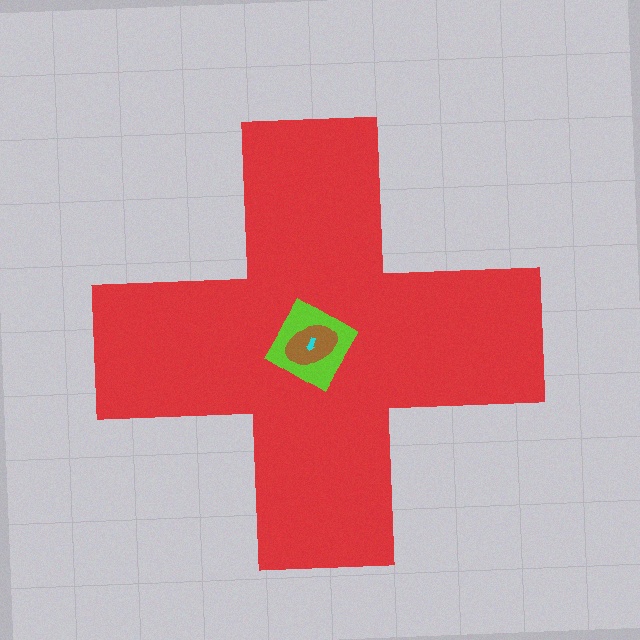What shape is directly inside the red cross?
The lime diamond.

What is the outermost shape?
The red cross.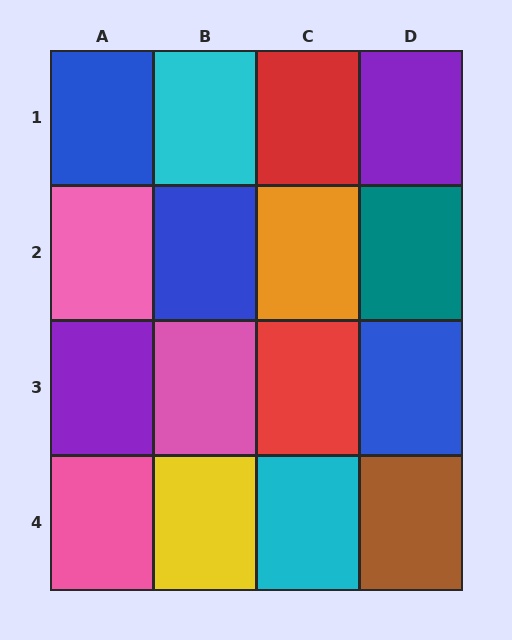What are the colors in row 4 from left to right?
Pink, yellow, cyan, brown.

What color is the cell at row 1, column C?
Red.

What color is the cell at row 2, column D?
Teal.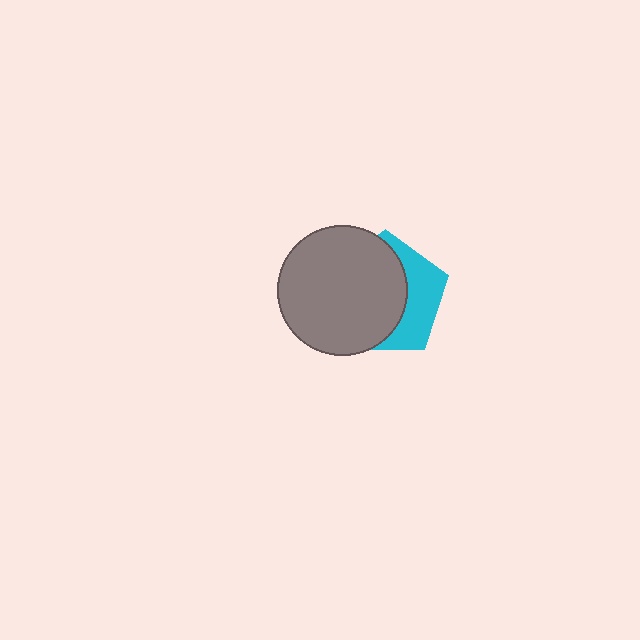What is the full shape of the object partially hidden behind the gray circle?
The partially hidden object is a cyan pentagon.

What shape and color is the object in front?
The object in front is a gray circle.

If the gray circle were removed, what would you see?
You would see the complete cyan pentagon.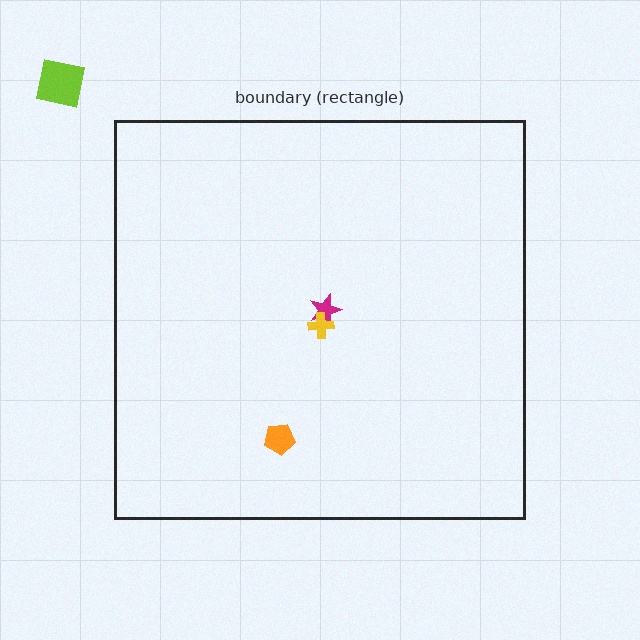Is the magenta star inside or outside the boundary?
Inside.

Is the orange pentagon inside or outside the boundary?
Inside.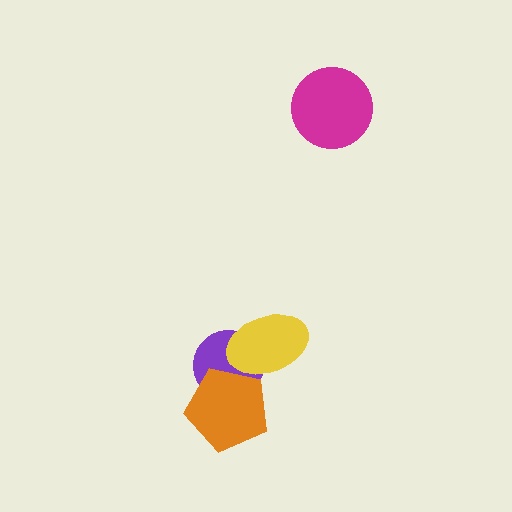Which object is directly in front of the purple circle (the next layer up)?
The orange pentagon is directly in front of the purple circle.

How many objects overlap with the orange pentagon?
2 objects overlap with the orange pentagon.